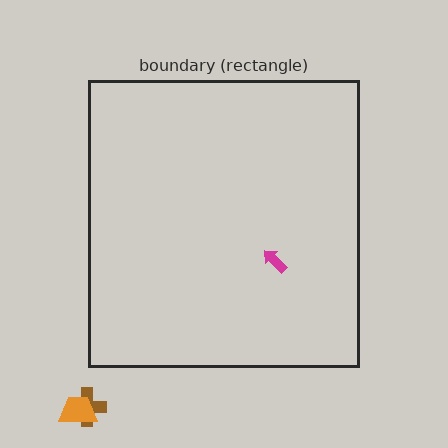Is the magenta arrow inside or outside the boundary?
Inside.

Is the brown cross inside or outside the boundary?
Outside.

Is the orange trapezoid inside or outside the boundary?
Outside.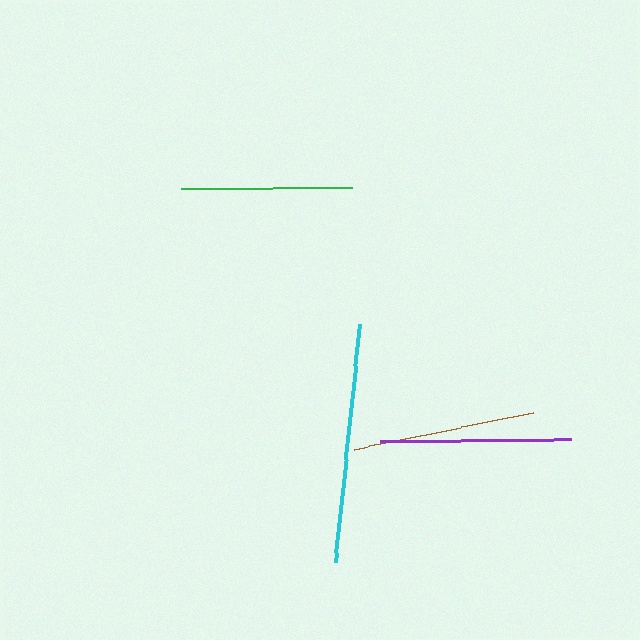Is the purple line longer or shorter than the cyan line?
The cyan line is longer than the purple line.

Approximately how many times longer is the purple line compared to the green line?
The purple line is approximately 1.1 times the length of the green line.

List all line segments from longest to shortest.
From longest to shortest: cyan, purple, brown, green.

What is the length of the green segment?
The green segment is approximately 172 pixels long.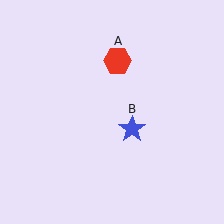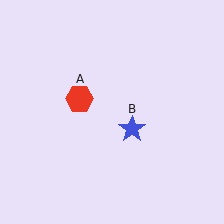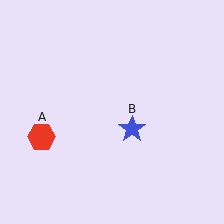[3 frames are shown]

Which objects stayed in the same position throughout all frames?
Blue star (object B) remained stationary.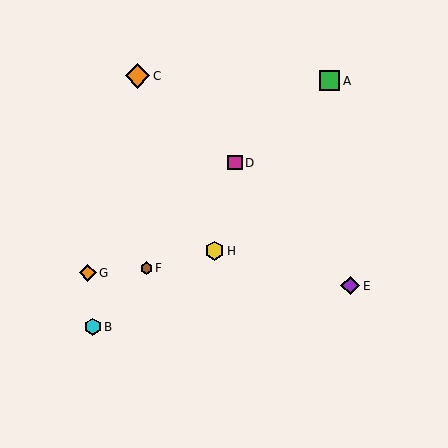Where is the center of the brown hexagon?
The center of the brown hexagon is at (146, 268).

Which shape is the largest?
The orange diamond (labeled C) is the largest.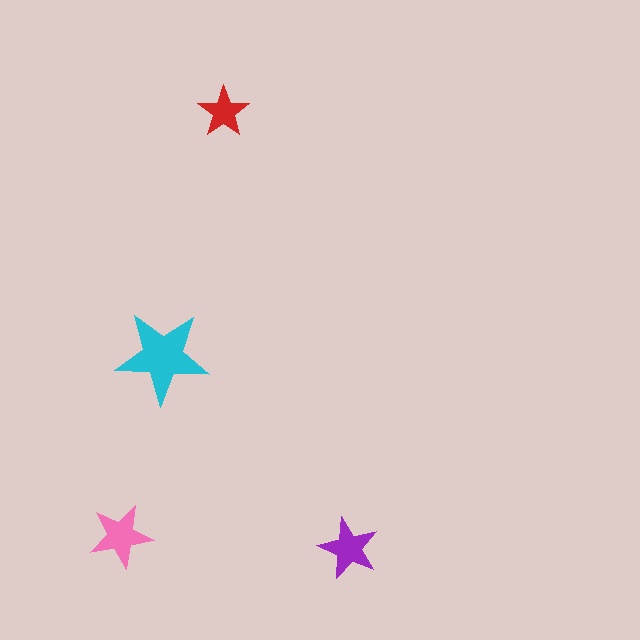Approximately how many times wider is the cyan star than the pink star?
About 1.5 times wider.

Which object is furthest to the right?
The purple star is rightmost.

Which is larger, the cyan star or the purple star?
The cyan one.